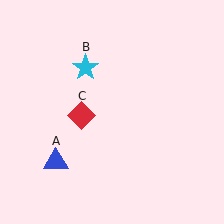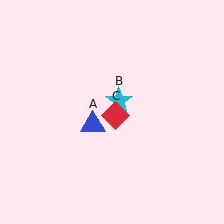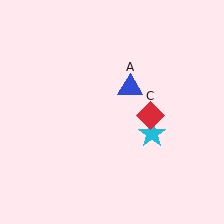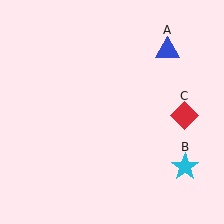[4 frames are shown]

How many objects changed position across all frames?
3 objects changed position: blue triangle (object A), cyan star (object B), red diamond (object C).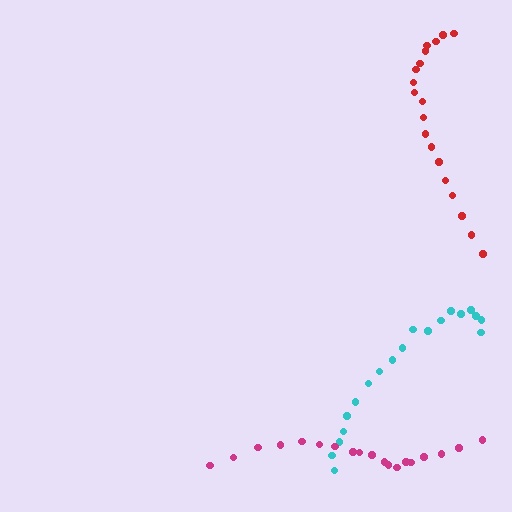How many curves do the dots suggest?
There are 3 distinct paths.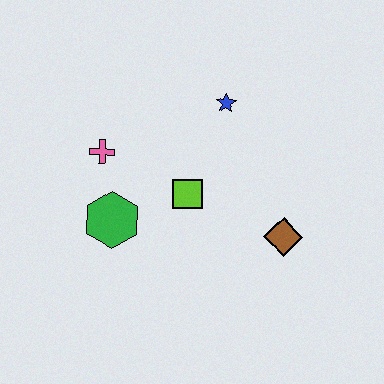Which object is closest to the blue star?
The lime square is closest to the blue star.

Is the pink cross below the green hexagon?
No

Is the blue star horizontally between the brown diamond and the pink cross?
Yes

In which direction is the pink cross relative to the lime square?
The pink cross is to the left of the lime square.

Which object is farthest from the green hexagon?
The brown diamond is farthest from the green hexagon.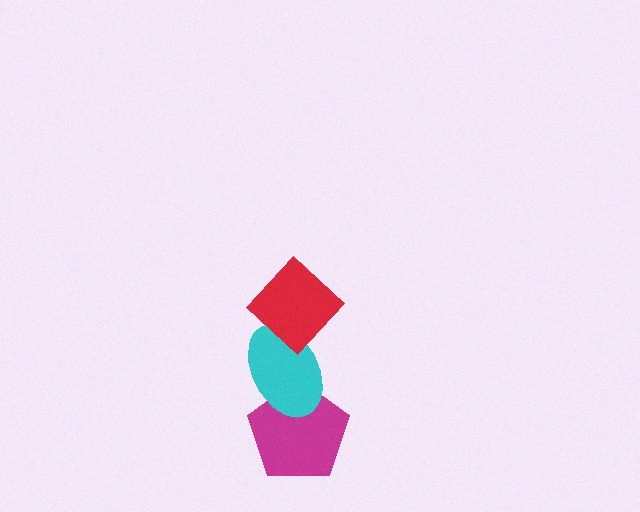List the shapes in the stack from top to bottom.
From top to bottom: the red diamond, the cyan ellipse, the magenta pentagon.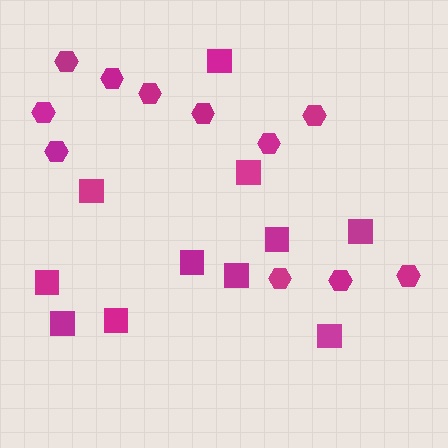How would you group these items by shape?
There are 2 groups: one group of squares (11) and one group of hexagons (11).